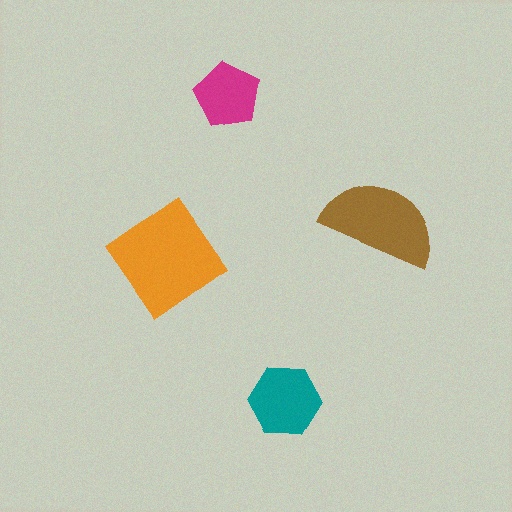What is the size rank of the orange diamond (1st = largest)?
1st.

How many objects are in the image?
There are 4 objects in the image.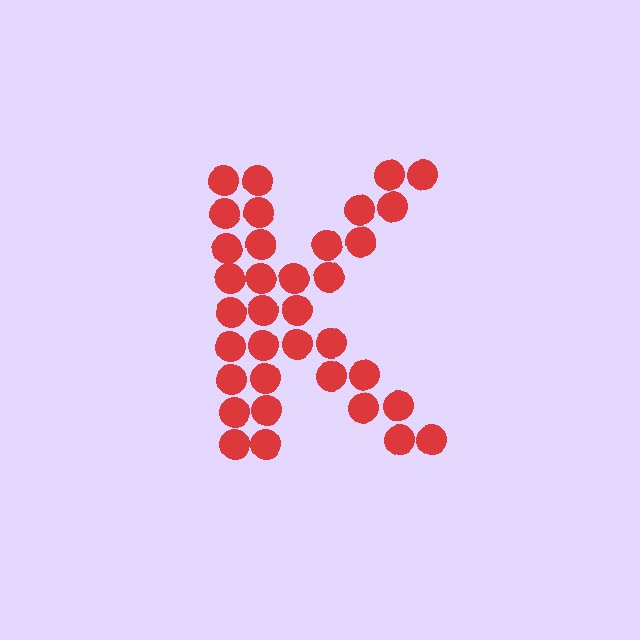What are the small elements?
The small elements are circles.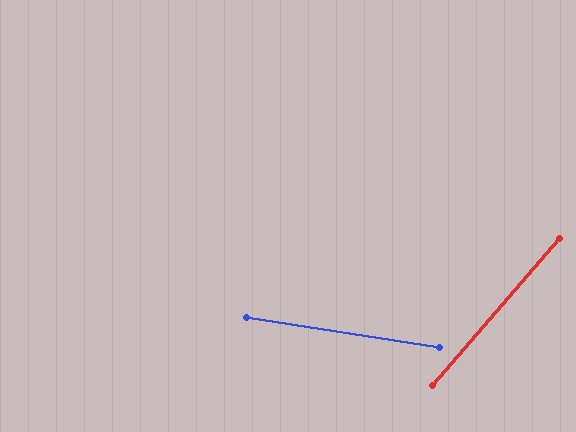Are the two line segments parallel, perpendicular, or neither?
Neither parallel nor perpendicular — they differ by about 58°.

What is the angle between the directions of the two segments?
Approximately 58 degrees.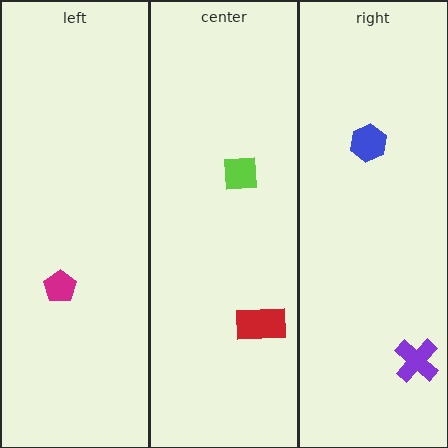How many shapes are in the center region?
2.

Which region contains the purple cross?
The right region.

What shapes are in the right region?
The blue hexagon, the purple cross.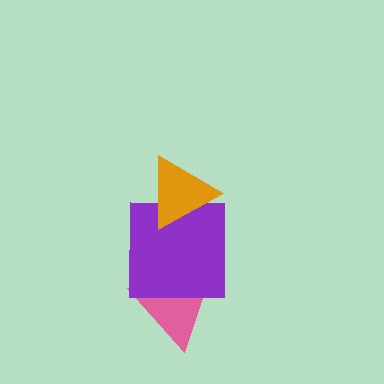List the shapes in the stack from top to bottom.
From top to bottom: the orange triangle, the purple square, the pink triangle.